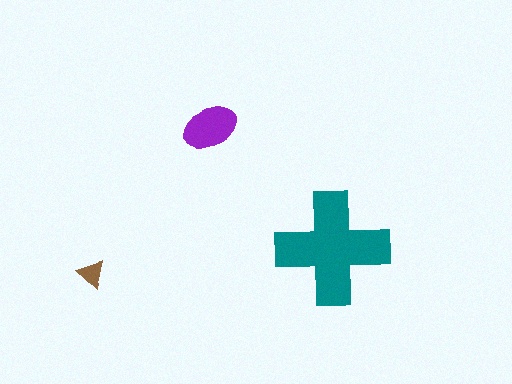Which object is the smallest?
The brown triangle.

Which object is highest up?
The purple ellipse is topmost.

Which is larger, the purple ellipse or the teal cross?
The teal cross.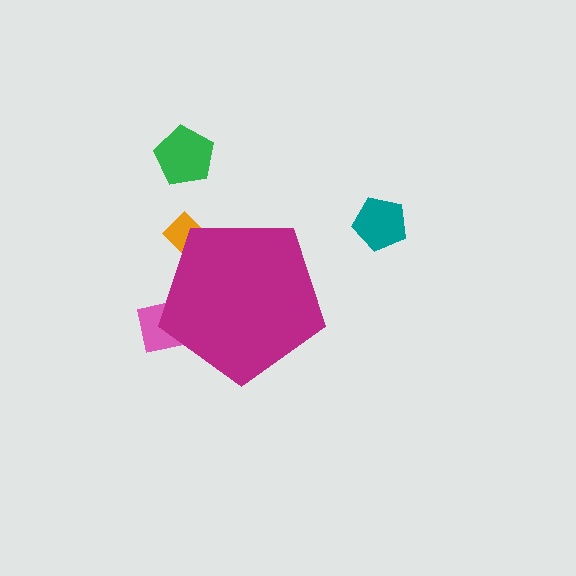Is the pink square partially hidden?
Yes, the pink square is partially hidden behind the magenta pentagon.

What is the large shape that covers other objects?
A magenta pentagon.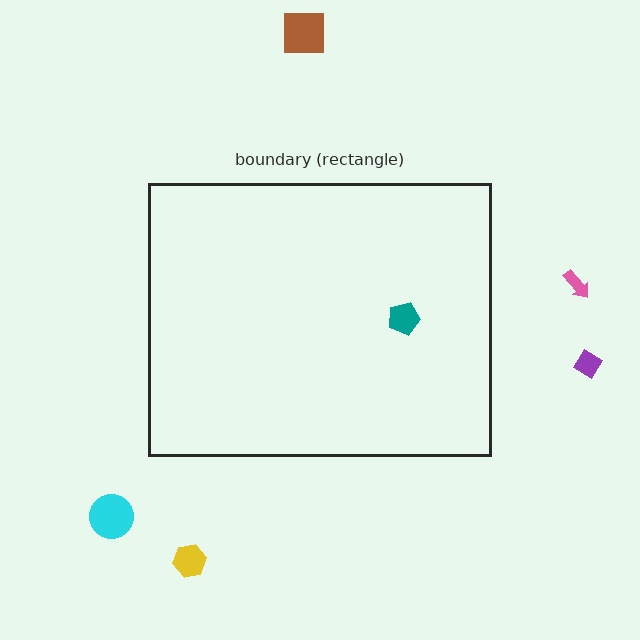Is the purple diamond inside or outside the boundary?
Outside.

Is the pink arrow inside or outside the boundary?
Outside.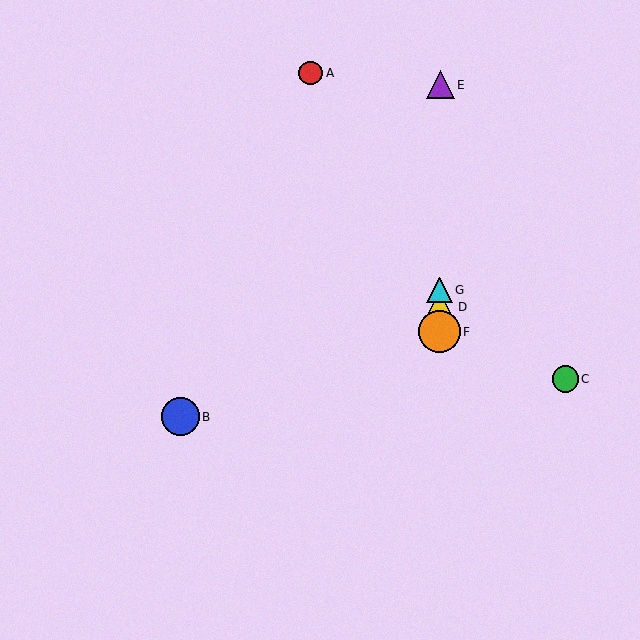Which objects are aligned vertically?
Objects D, E, F, G are aligned vertically.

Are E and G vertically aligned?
Yes, both are at x≈440.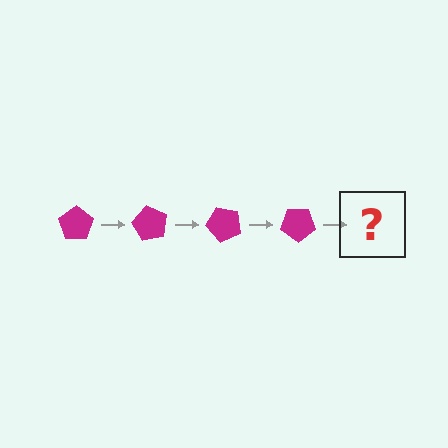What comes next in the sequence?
The next element should be a magenta pentagon rotated 240 degrees.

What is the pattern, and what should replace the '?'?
The pattern is that the pentagon rotates 60 degrees each step. The '?' should be a magenta pentagon rotated 240 degrees.